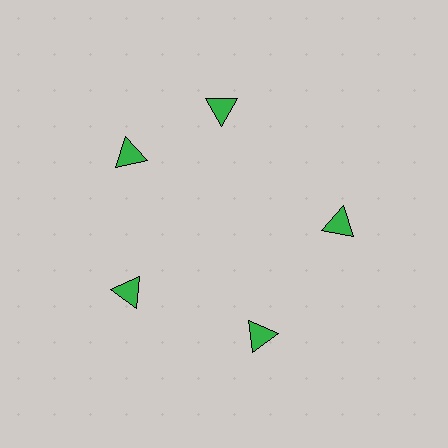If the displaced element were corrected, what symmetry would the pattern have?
It would have 5-fold rotational symmetry — the pattern would map onto itself every 72 degrees.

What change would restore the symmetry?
The symmetry would be restored by rotating it back into even spacing with its neighbors so that all 5 triangles sit at equal angles and equal distance from the center.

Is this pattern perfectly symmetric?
No. The 5 green triangles are arranged in a ring, but one element near the 1 o'clock position is rotated out of alignment along the ring, breaking the 5-fold rotational symmetry.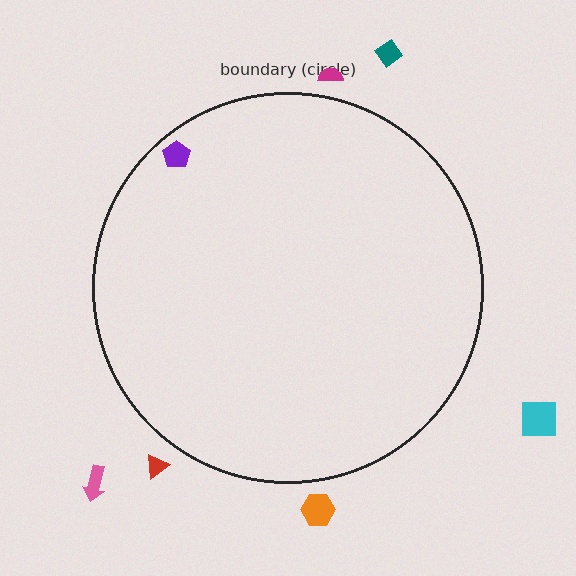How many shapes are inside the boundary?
1 inside, 6 outside.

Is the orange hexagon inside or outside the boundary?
Outside.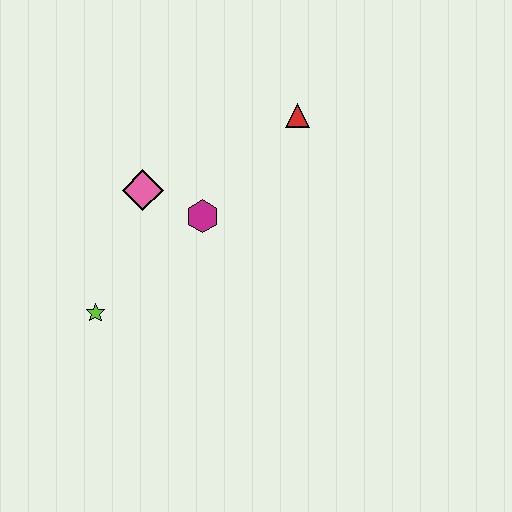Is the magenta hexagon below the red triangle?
Yes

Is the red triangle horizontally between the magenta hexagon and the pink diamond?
No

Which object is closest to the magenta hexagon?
The pink diamond is closest to the magenta hexagon.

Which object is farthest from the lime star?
The red triangle is farthest from the lime star.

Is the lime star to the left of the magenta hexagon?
Yes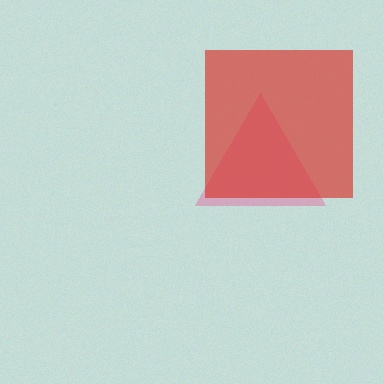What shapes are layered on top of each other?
The layered shapes are: a pink triangle, a red square.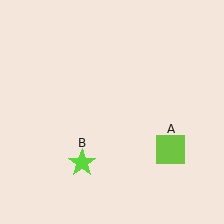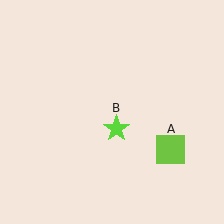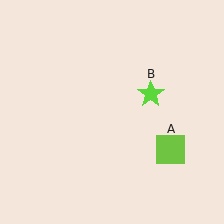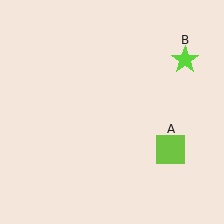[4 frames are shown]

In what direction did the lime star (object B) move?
The lime star (object B) moved up and to the right.